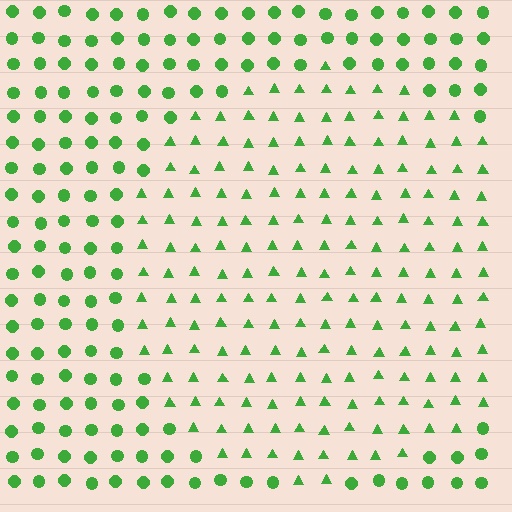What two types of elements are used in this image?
The image uses triangles inside the circle region and circles outside it.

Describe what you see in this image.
The image is filled with small green elements arranged in a uniform grid. A circle-shaped region contains triangles, while the surrounding area contains circles. The boundary is defined purely by the change in element shape.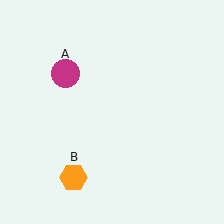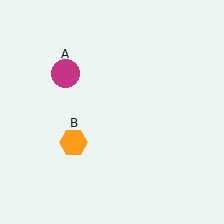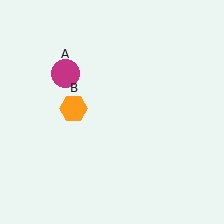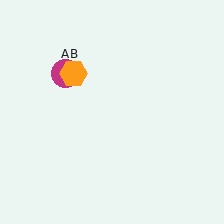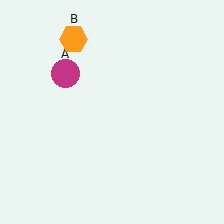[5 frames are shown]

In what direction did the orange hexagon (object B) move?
The orange hexagon (object B) moved up.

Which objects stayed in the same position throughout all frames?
Magenta circle (object A) remained stationary.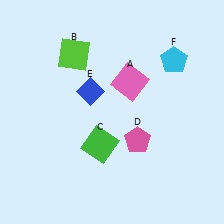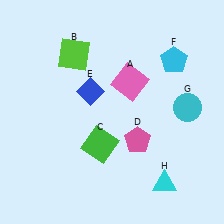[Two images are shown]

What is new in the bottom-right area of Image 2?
A cyan triangle (H) was added in the bottom-right area of Image 2.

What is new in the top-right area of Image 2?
A cyan circle (G) was added in the top-right area of Image 2.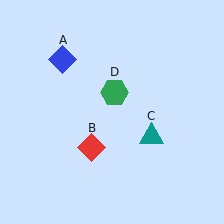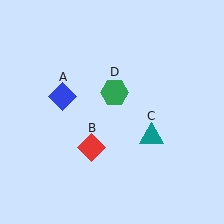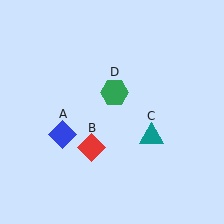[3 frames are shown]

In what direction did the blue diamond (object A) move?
The blue diamond (object A) moved down.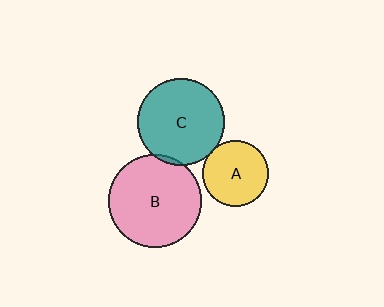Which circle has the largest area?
Circle B (pink).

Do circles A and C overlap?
Yes.